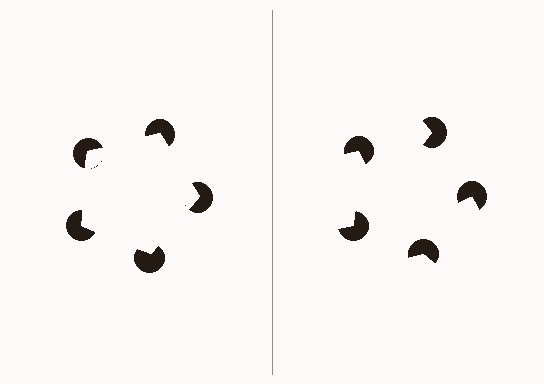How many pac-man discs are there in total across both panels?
10 — 5 on each side.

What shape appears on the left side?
An illusory pentagon.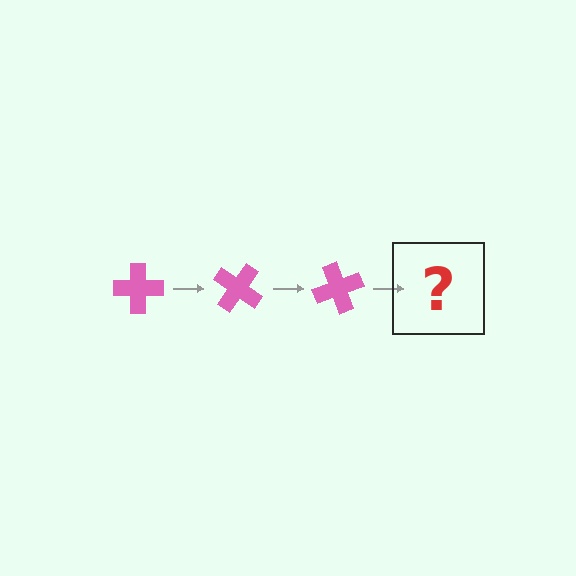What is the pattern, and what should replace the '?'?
The pattern is that the cross rotates 35 degrees each step. The '?' should be a pink cross rotated 105 degrees.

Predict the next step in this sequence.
The next step is a pink cross rotated 105 degrees.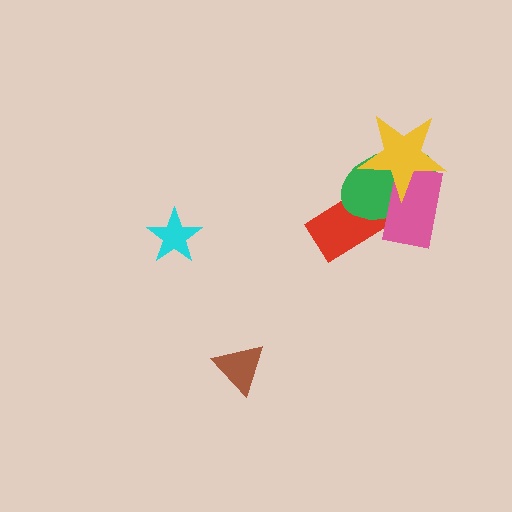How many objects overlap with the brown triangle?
0 objects overlap with the brown triangle.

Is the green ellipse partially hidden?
Yes, it is partially covered by another shape.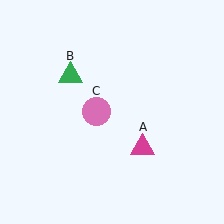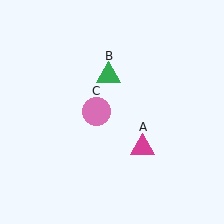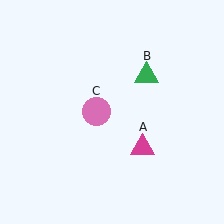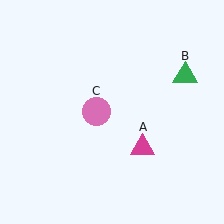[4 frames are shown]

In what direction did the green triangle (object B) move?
The green triangle (object B) moved right.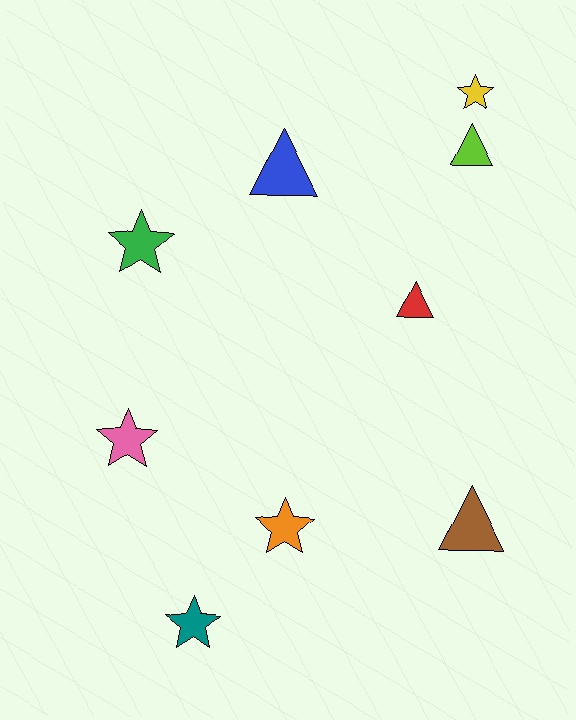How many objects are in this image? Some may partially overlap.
There are 9 objects.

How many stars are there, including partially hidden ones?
There are 5 stars.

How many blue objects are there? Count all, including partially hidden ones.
There is 1 blue object.